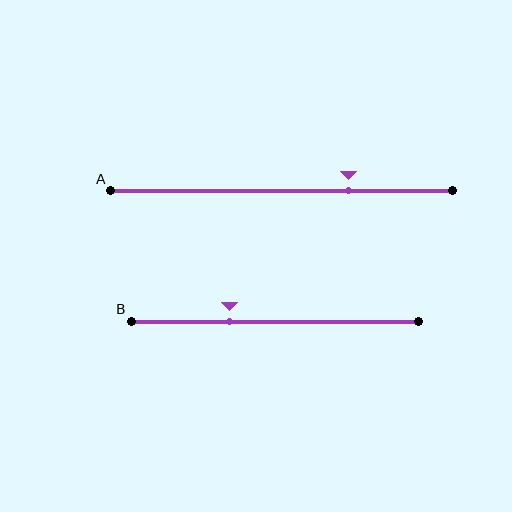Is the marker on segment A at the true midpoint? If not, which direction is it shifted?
No, the marker on segment A is shifted to the right by about 20% of the segment length.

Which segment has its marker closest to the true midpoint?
Segment B has its marker closest to the true midpoint.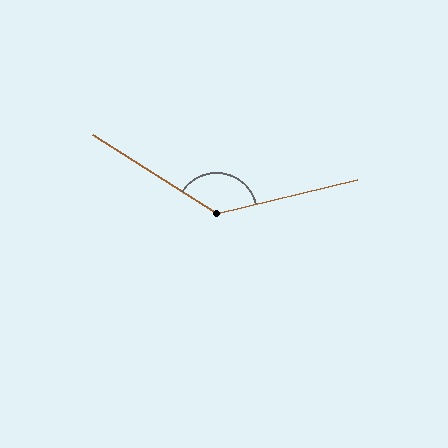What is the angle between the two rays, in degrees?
Approximately 134 degrees.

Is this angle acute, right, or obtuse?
It is obtuse.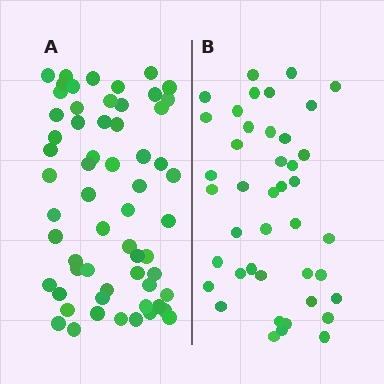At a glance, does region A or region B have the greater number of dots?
Region A (the left region) has more dots.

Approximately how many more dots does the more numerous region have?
Region A has approximately 20 more dots than region B.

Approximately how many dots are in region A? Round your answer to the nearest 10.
About 60 dots.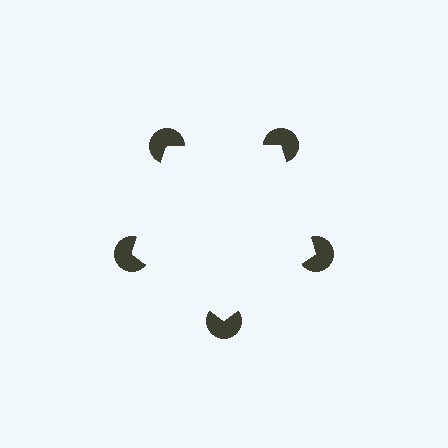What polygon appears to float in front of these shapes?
An illusory pentagon — its edges are inferred from the aligned wedge cuts in the pac-man discs, not physically drawn.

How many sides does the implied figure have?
5 sides.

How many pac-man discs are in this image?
There are 5 — one at each vertex of the illusory pentagon.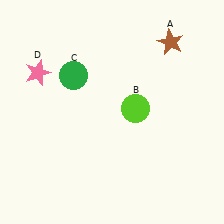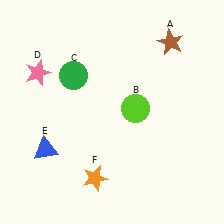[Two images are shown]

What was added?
A blue triangle (E), an orange star (F) were added in Image 2.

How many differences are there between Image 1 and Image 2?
There are 2 differences between the two images.